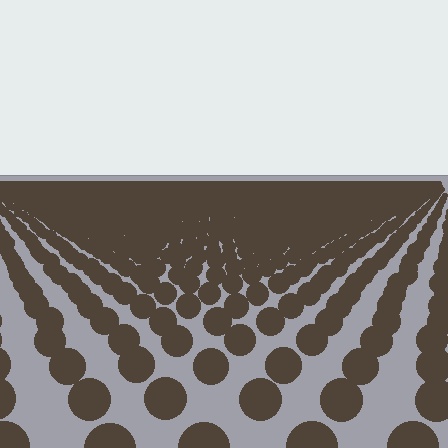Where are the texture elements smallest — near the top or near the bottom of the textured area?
Near the top.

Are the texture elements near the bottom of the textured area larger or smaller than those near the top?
Larger. Near the bottom, elements are closer to the viewer and appear at a bigger on-screen size.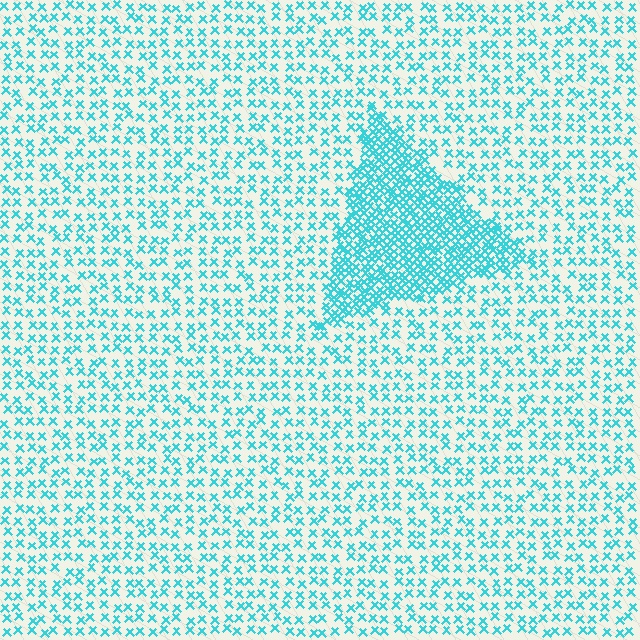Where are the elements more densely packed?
The elements are more densely packed inside the triangle boundary.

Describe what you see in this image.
The image contains small cyan elements arranged at two different densities. A triangle-shaped region is visible where the elements are more densely packed than the surrounding area.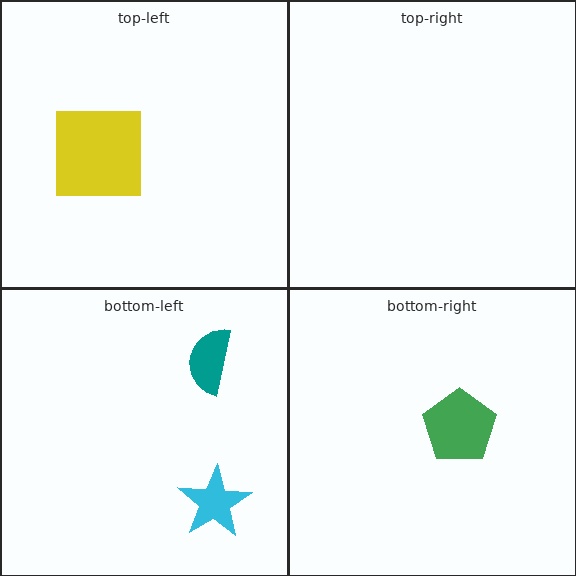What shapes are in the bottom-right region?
The green pentagon.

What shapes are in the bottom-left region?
The cyan star, the teal semicircle.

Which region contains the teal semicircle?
The bottom-left region.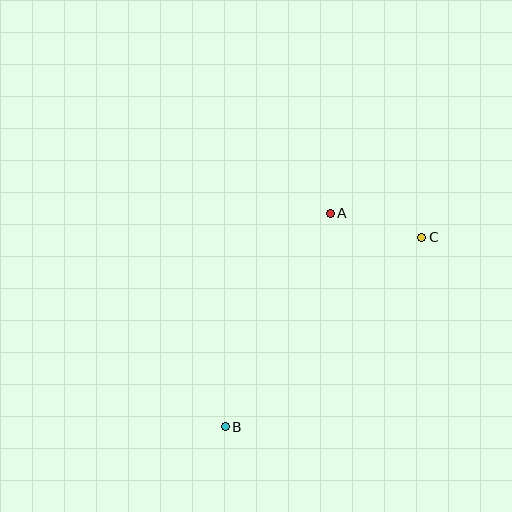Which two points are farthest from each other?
Points B and C are farthest from each other.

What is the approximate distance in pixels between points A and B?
The distance between A and B is approximately 238 pixels.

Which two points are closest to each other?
Points A and C are closest to each other.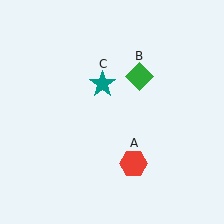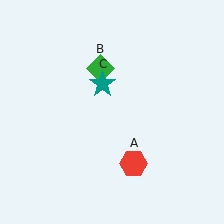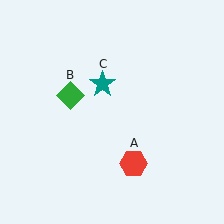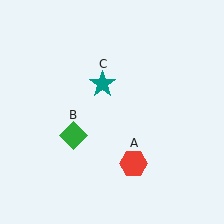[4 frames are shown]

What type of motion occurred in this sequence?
The green diamond (object B) rotated counterclockwise around the center of the scene.